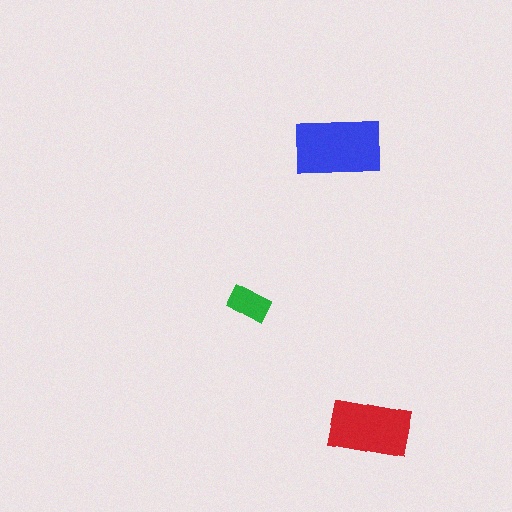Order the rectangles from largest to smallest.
the blue one, the red one, the green one.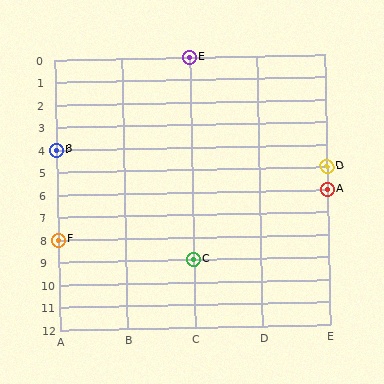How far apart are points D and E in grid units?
Points D and E are 2 columns and 5 rows apart (about 5.4 grid units diagonally).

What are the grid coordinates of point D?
Point D is at grid coordinates (E, 5).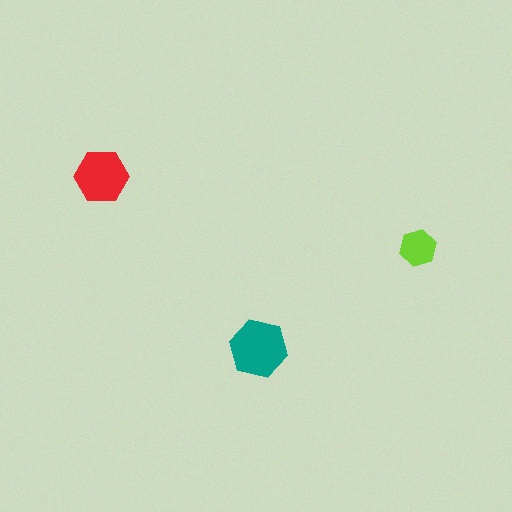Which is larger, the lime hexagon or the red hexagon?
The red one.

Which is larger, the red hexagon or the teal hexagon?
The teal one.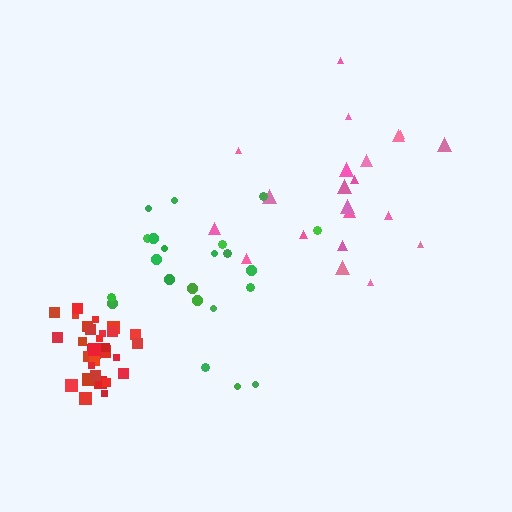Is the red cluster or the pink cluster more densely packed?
Red.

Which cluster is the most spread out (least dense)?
Green.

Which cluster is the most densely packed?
Red.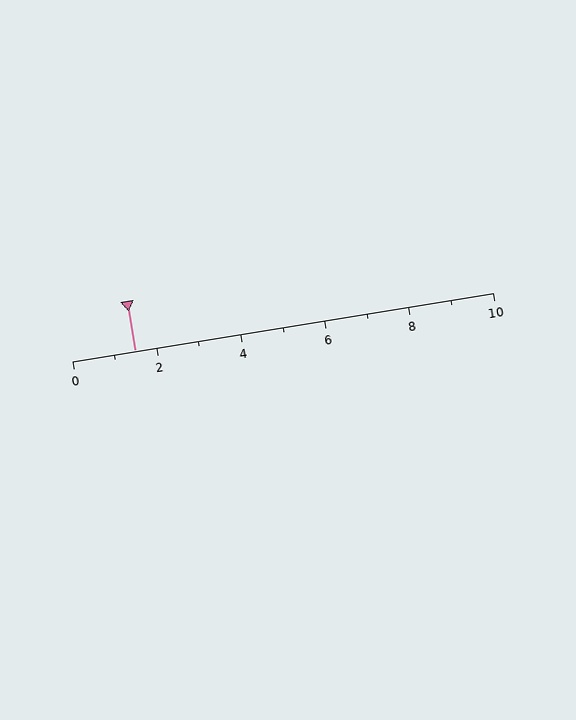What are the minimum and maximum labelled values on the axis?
The axis runs from 0 to 10.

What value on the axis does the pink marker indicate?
The marker indicates approximately 1.5.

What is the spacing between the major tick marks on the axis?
The major ticks are spaced 2 apart.